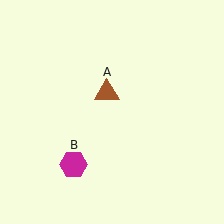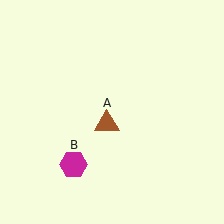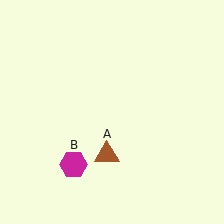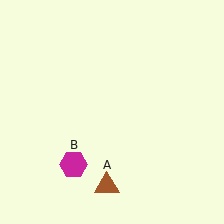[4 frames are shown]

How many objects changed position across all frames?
1 object changed position: brown triangle (object A).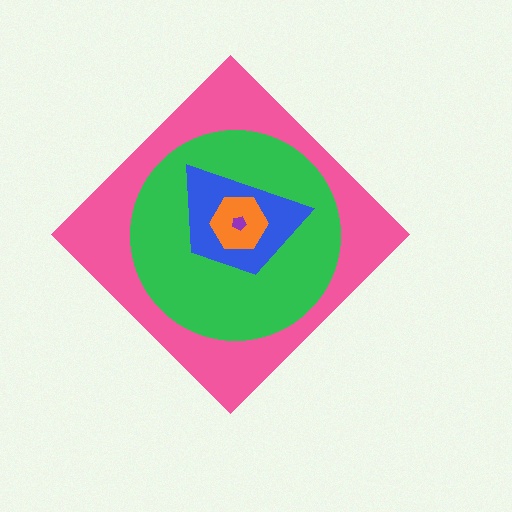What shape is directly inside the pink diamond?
The green circle.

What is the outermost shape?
The pink diamond.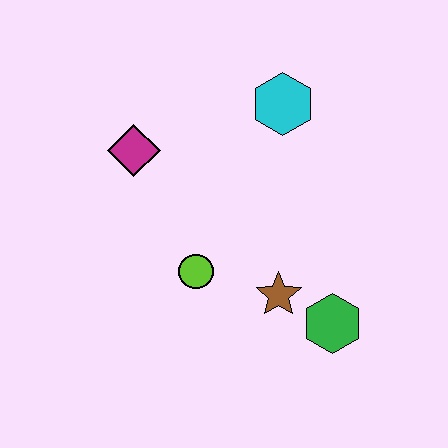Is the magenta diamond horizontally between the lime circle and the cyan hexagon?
No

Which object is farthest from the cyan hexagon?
The green hexagon is farthest from the cyan hexagon.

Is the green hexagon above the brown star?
No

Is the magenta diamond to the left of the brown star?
Yes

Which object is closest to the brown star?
The green hexagon is closest to the brown star.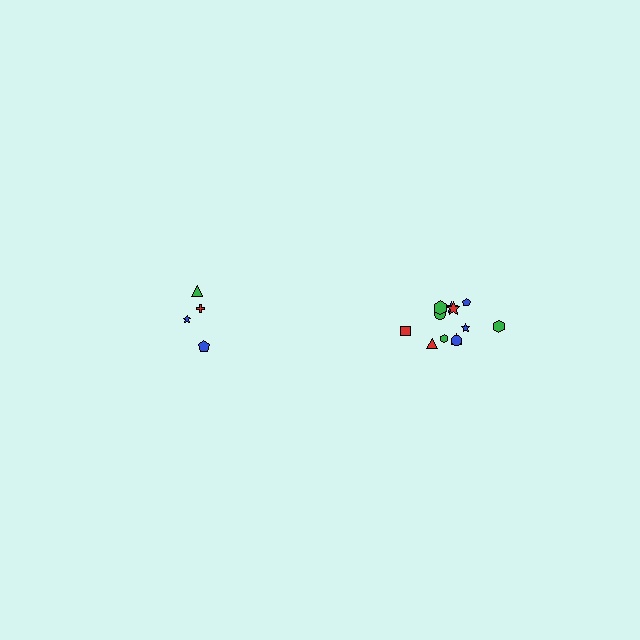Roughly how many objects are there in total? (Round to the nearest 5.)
Roughly 15 objects in total.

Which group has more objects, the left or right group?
The right group.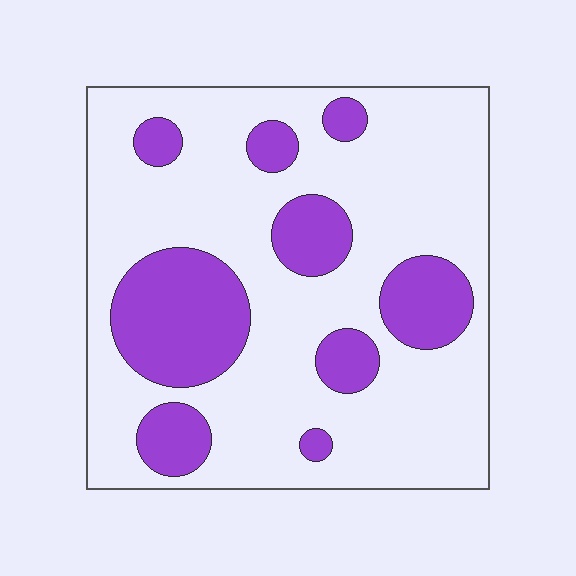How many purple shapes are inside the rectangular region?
9.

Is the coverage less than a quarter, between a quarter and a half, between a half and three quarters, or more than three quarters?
Between a quarter and a half.